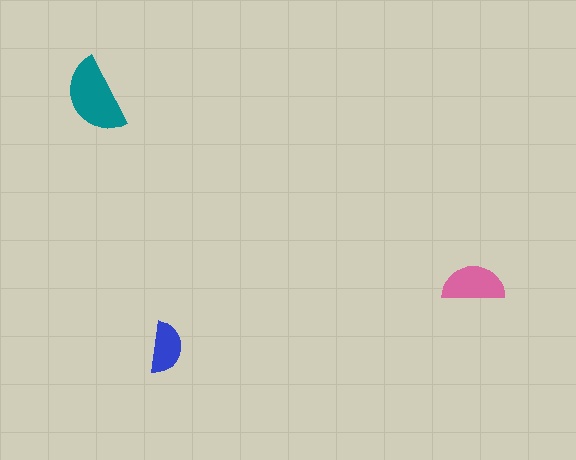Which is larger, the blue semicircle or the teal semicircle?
The teal one.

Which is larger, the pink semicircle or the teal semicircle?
The teal one.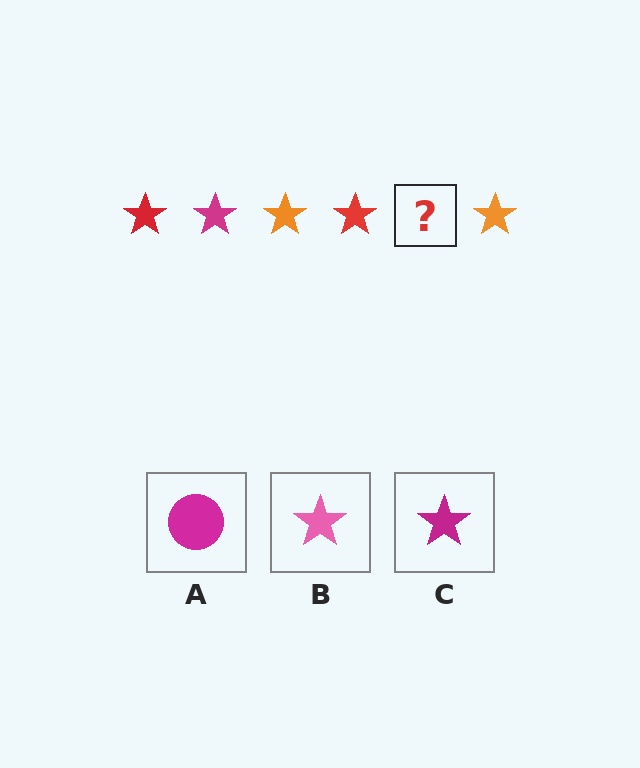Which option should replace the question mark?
Option C.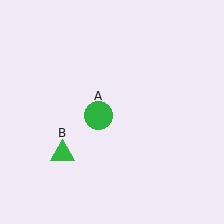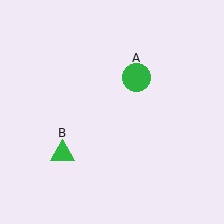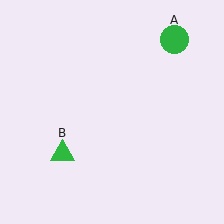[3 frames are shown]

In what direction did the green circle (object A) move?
The green circle (object A) moved up and to the right.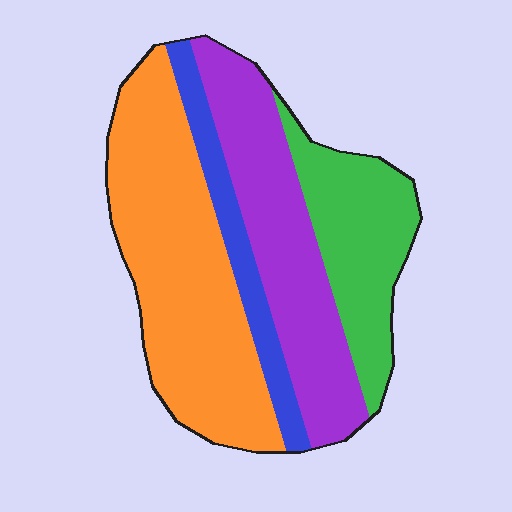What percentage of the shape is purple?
Purple covers roughly 30% of the shape.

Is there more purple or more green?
Purple.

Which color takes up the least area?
Blue, at roughly 10%.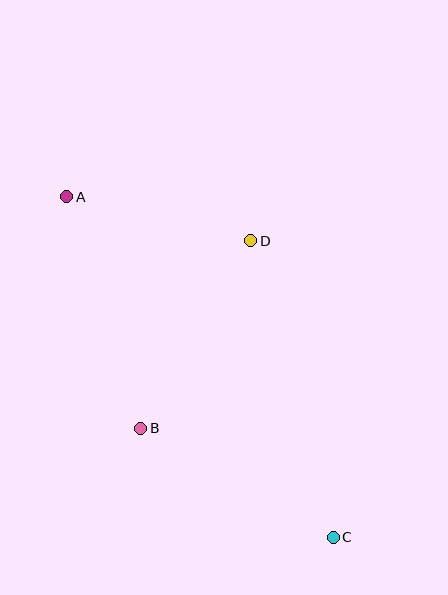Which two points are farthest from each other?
Points A and C are farthest from each other.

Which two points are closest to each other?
Points A and D are closest to each other.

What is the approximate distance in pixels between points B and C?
The distance between B and C is approximately 221 pixels.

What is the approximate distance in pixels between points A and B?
The distance between A and B is approximately 243 pixels.